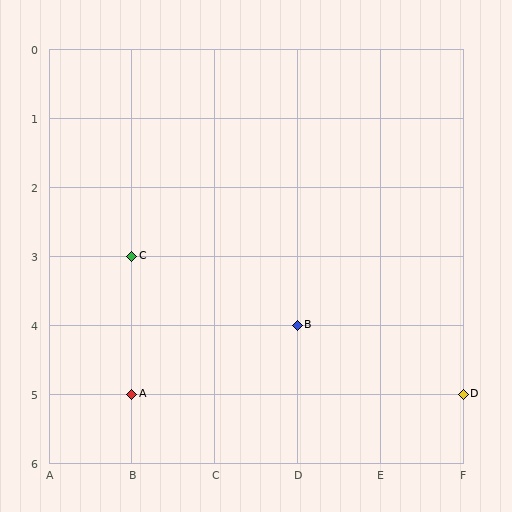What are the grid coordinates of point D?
Point D is at grid coordinates (F, 5).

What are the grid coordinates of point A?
Point A is at grid coordinates (B, 5).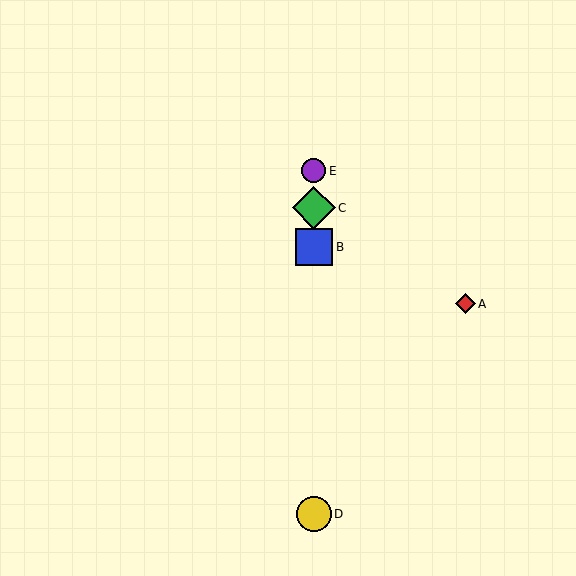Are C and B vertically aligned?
Yes, both are at x≈314.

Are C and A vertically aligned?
No, C is at x≈314 and A is at x≈465.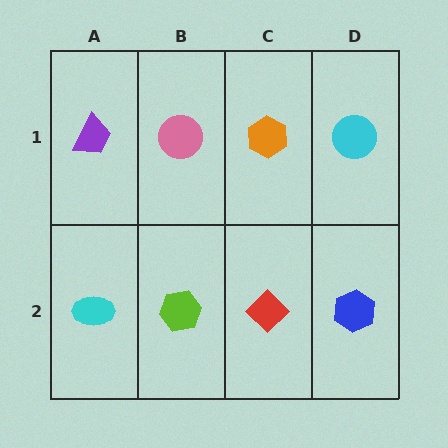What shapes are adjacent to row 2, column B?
A pink circle (row 1, column B), a cyan ellipse (row 2, column A), a red diamond (row 2, column C).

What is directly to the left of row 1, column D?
An orange hexagon.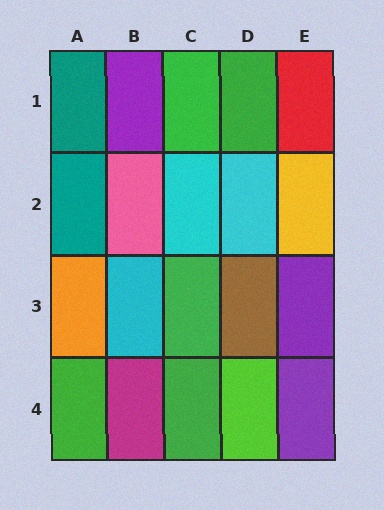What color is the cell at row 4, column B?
Magenta.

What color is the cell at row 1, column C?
Green.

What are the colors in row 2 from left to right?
Teal, pink, cyan, cyan, yellow.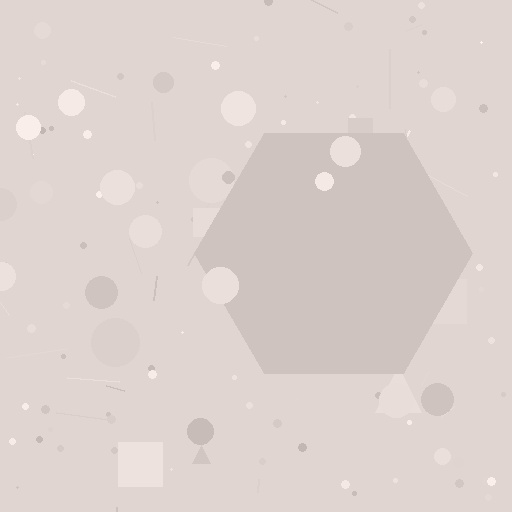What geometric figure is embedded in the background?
A hexagon is embedded in the background.